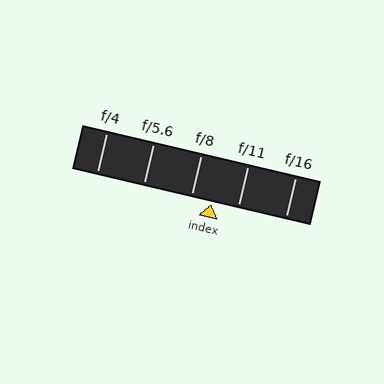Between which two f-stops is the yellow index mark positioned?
The index mark is between f/8 and f/11.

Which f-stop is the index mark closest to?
The index mark is closest to f/8.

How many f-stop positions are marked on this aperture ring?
There are 5 f-stop positions marked.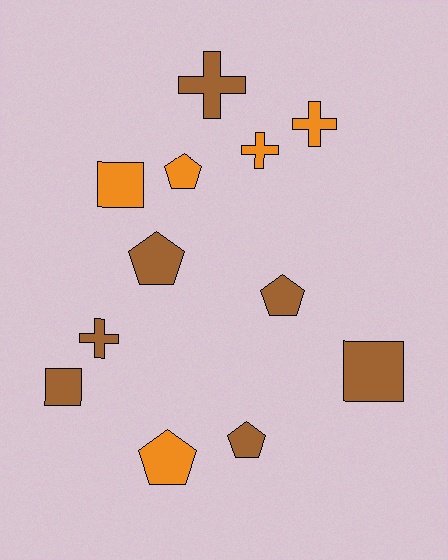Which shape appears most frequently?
Pentagon, with 5 objects.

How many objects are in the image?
There are 12 objects.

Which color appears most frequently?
Brown, with 7 objects.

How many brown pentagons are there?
There are 3 brown pentagons.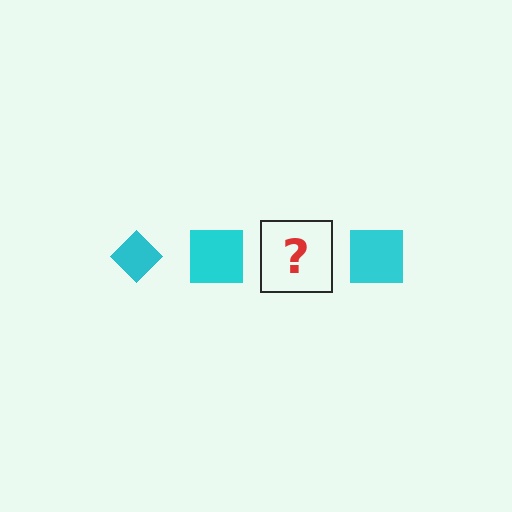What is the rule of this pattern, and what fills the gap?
The rule is that the pattern cycles through diamond, square shapes in cyan. The gap should be filled with a cyan diamond.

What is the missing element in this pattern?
The missing element is a cyan diamond.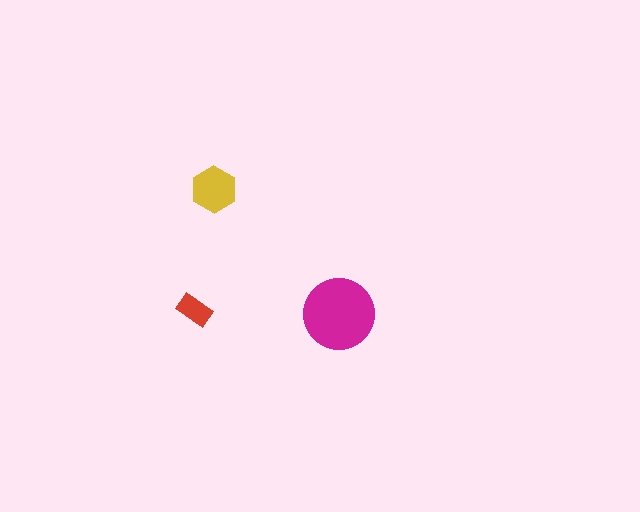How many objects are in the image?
There are 3 objects in the image.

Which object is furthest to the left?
The red rectangle is leftmost.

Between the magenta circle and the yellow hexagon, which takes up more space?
The magenta circle.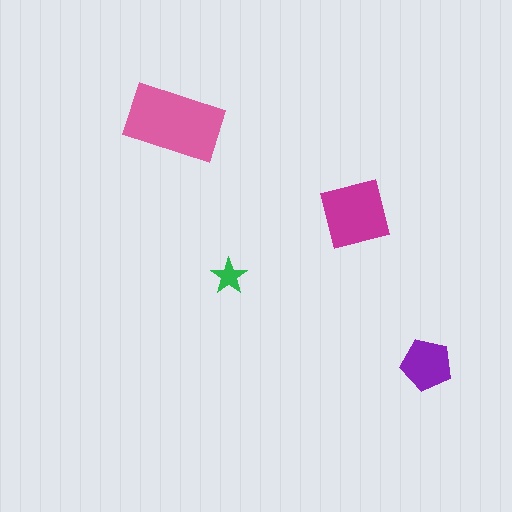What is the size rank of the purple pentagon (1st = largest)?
3rd.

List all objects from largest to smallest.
The pink rectangle, the magenta square, the purple pentagon, the green star.